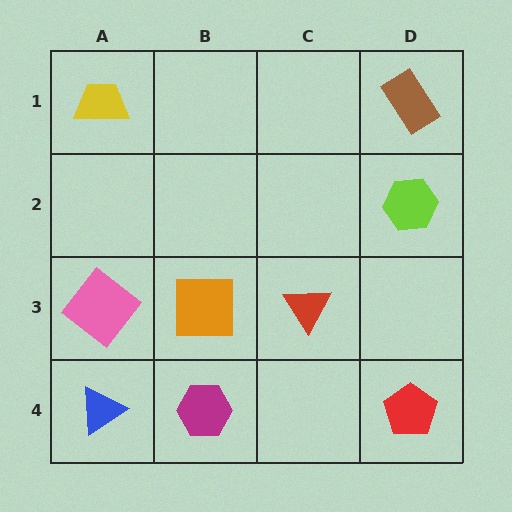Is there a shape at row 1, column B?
No, that cell is empty.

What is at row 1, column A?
A yellow trapezoid.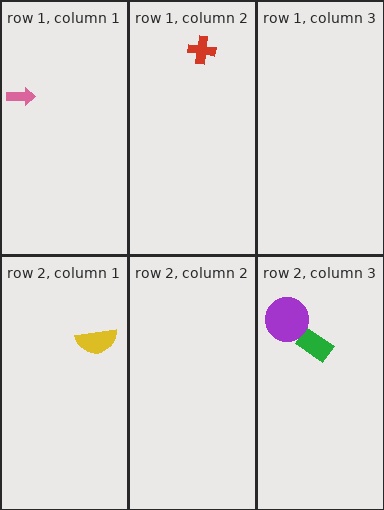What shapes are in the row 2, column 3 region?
The green rectangle, the purple circle.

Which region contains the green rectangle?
The row 2, column 3 region.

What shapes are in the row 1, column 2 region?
The red cross.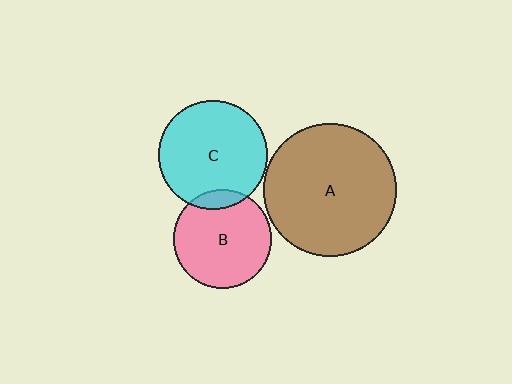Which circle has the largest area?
Circle A (brown).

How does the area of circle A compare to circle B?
Approximately 1.8 times.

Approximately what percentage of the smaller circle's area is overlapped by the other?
Approximately 10%.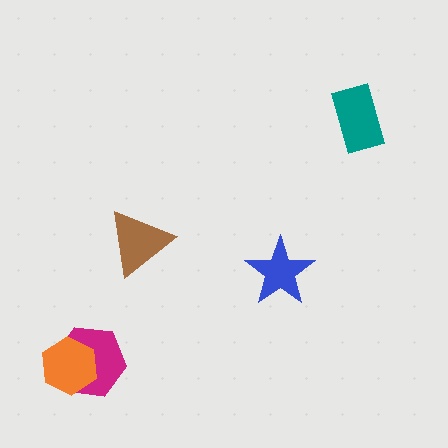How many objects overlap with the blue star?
0 objects overlap with the blue star.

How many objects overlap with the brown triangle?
0 objects overlap with the brown triangle.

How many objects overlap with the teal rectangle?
0 objects overlap with the teal rectangle.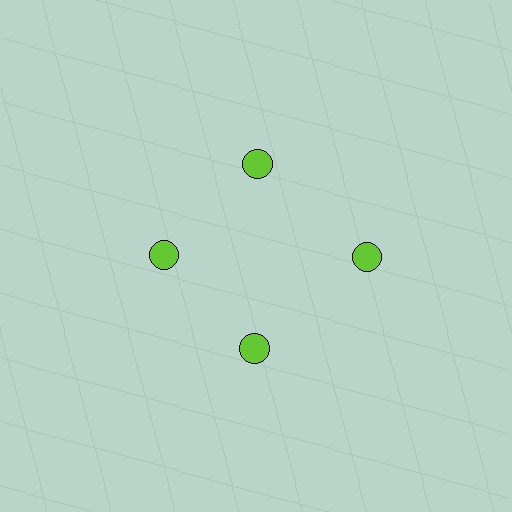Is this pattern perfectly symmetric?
No. The 4 lime circles are arranged in a ring, but one element near the 3 o'clock position is pushed outward from the center, breaking the 4-fold rotational symmetry.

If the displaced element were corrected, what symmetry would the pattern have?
It would have 4-fold rotational symmetry — the pattern would map onto itself every 90 degrees.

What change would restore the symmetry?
The symmetry would be restored by moving it inward, back onto the ring so that all 4 circles sit at equal angles and equal distance from the center.